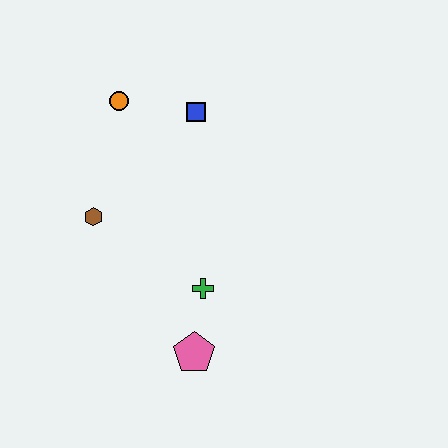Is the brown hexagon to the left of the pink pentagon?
Yes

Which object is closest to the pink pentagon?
The green cross is closest to the pink pentagon.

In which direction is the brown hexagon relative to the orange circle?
The brown hexagon is below the orange circle.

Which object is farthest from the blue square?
The pink pentagon is farthest from the blue square.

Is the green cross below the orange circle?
Yes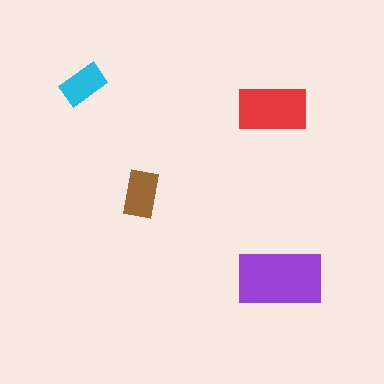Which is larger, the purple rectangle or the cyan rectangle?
The purple one.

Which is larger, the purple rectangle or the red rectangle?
The purple one.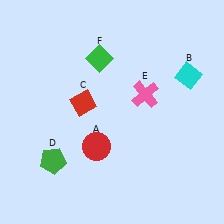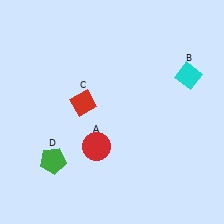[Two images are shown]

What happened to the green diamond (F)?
The green diamond (F) was removed in Image 2. It was in the top-left area of Image 1.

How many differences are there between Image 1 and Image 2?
There are 2 differences between the two images.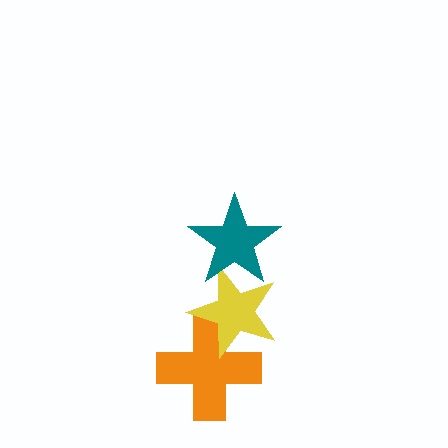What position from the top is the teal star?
The teal star is 1st from the top.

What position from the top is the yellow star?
The yellow star is 2nd from the top.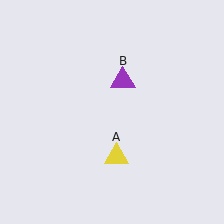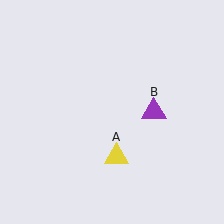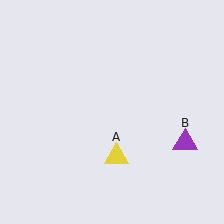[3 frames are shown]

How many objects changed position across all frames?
1 object changed position: purple triangle (object B).